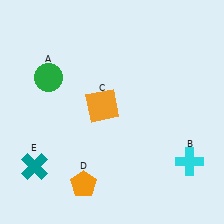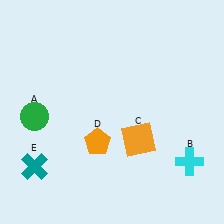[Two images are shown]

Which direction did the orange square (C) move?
The orange square (C) moved right.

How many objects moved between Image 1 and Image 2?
3 objects moved between the two images.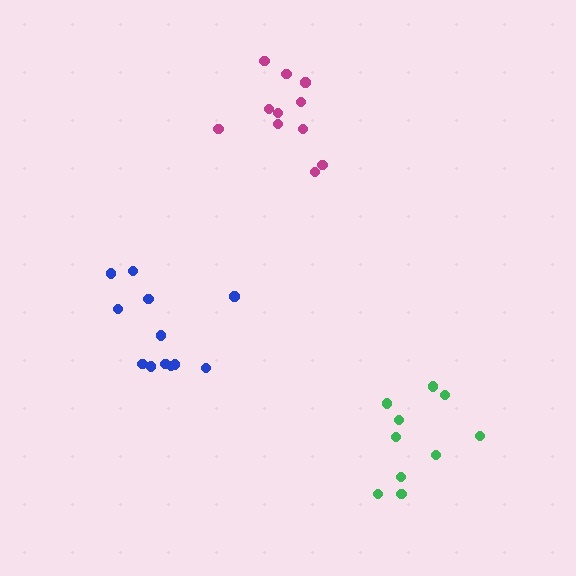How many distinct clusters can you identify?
There are 3 distinct clusters.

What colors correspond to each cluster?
The clusters are colored: magenta, blue, green.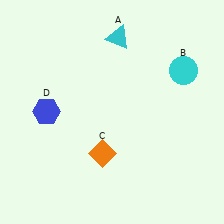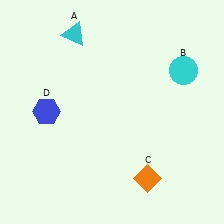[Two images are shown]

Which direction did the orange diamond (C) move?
The orange diamond (C) moved right.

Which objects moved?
The objects that moved are: the cyan triangle (A), the orange diamond (C).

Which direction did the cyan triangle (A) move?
The cyan triangle (A) moved left.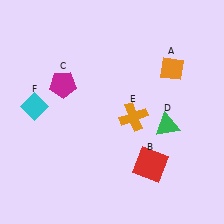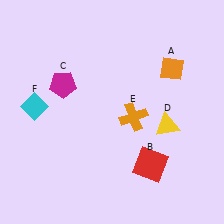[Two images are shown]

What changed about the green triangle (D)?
In Image 1, D is green. In Image 2, it changed to yellow.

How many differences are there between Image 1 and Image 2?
There is 1 difference between the two images.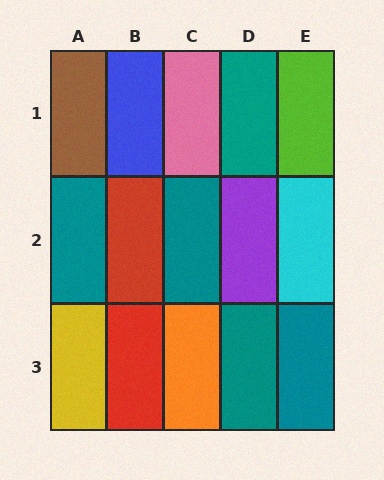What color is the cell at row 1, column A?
Brown.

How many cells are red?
2 cells are red.